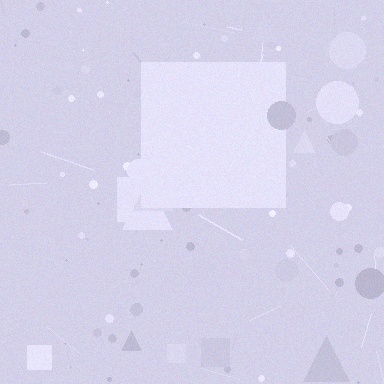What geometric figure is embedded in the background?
A square is embedded in the background.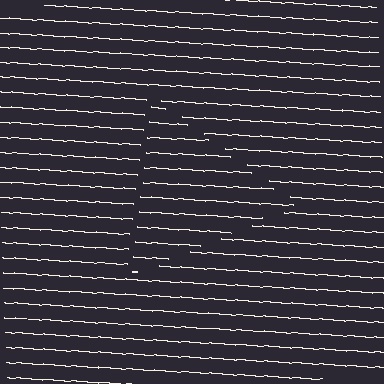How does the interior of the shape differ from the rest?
The interior of the shape contains the same grating, shifted by half a period — the contour is defined by the phase discontinuity where line-ends from the inner and outer gratings abut.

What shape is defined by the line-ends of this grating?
An illusory triangle. The interior of the shape contains the same grating, shifted by half a period — the contour is defined by the phase discontinuity where line-ends from the inner and outer gratings abut.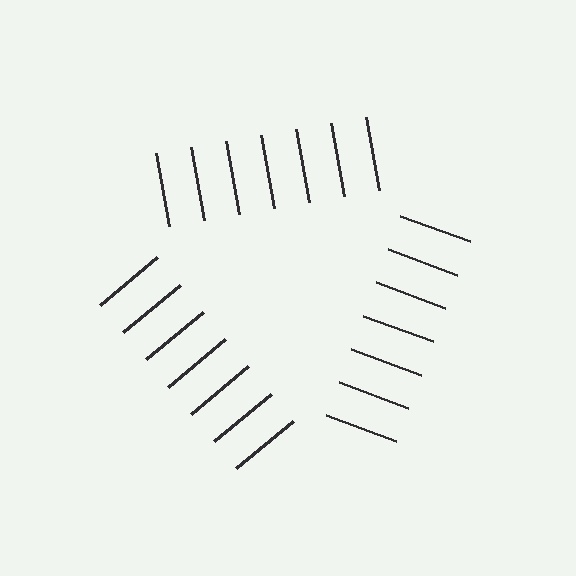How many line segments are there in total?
21 — 7 along each of the 3 edges.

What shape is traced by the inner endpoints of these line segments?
An illusory triangle — the line segments terminate on its edges but no continuous stroke is drawn.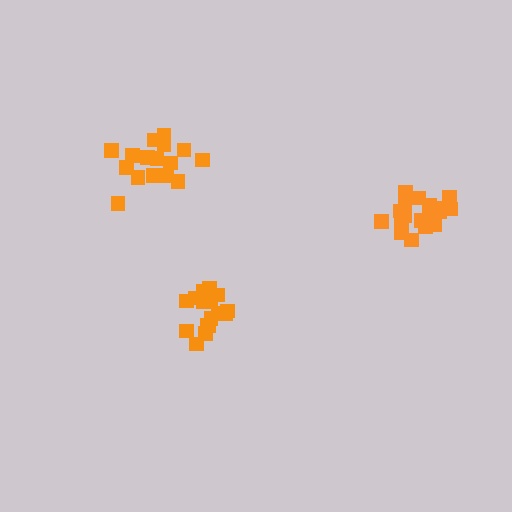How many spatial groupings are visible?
There are 3 spatial groupings.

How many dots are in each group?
Group 1: 18 dots, Group 2: 18 dots, Group 3: 16 dots (52 total).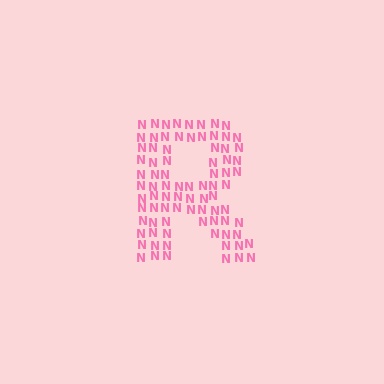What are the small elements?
The small elements are letter N's.